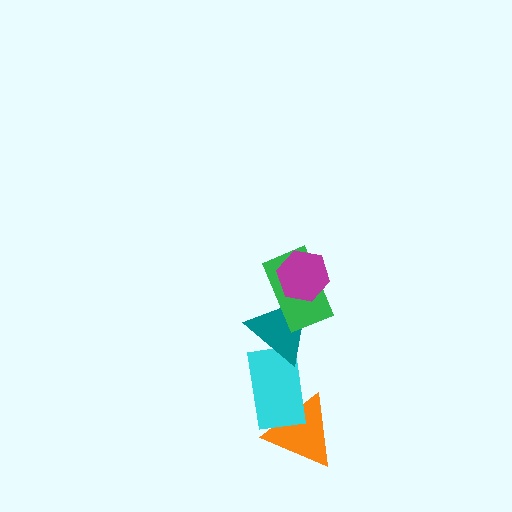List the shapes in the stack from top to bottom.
From top to bottom: the magenta hexagon, the green rectangle, the teal triangle, the cyan rectangle, the orange triangle.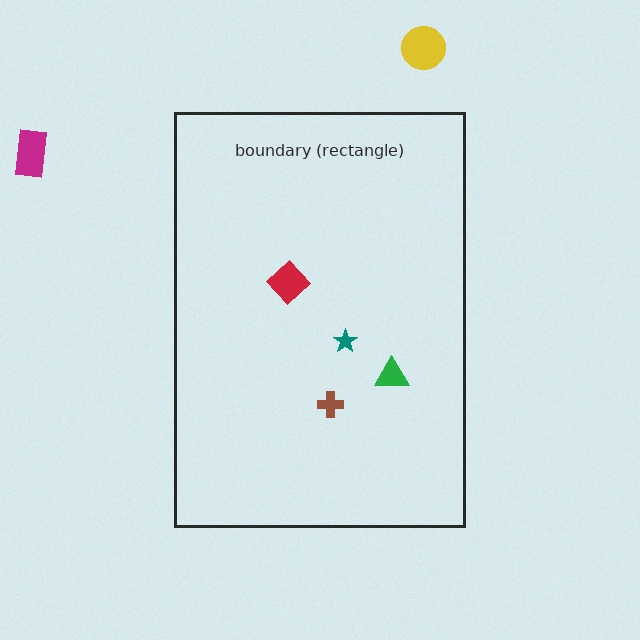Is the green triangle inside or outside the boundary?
Inside.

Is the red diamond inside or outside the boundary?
Inside.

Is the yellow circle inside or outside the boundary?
Outside.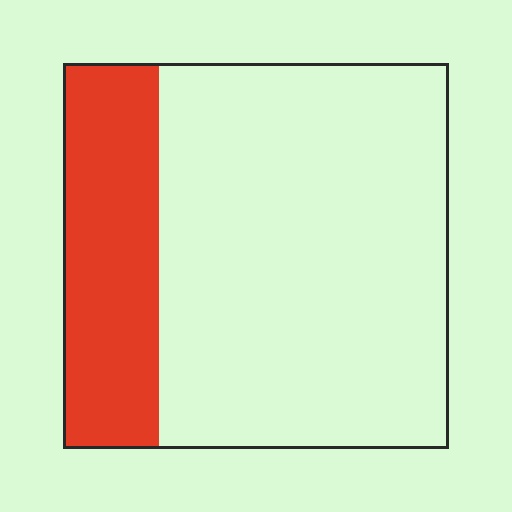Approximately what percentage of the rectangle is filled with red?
Approximately 25%.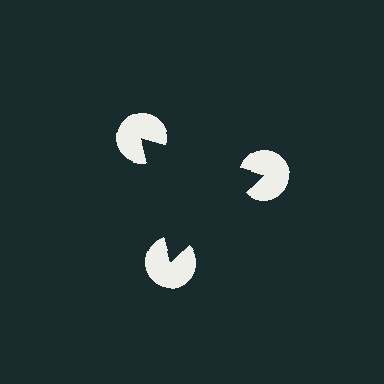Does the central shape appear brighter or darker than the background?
It typically appears slightly darker than the background, even though no actual brightness change is drawn.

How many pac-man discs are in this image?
There are 3 — one at each vertex of the illusory triangle.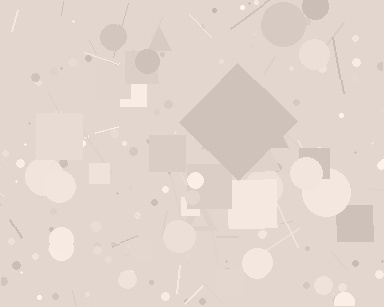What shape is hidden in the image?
A diamond is hidden in the image.